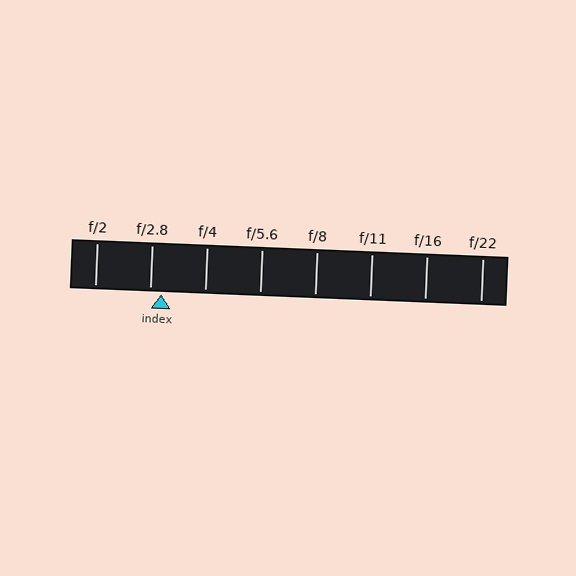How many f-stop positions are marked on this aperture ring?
There are 8 f-stop positions marked.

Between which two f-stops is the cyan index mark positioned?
The index mark is between f/2.8 and f/4.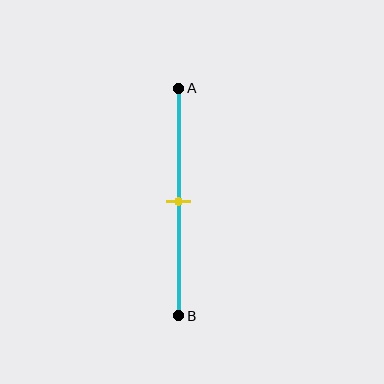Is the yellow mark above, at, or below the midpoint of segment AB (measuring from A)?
The yellow mark is approximately at the midpoint of segment AB.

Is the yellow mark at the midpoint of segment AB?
Yes, the mark is approximately at the midpoint.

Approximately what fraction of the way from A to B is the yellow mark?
The yellow mark is approximately 50% of the way from A to B.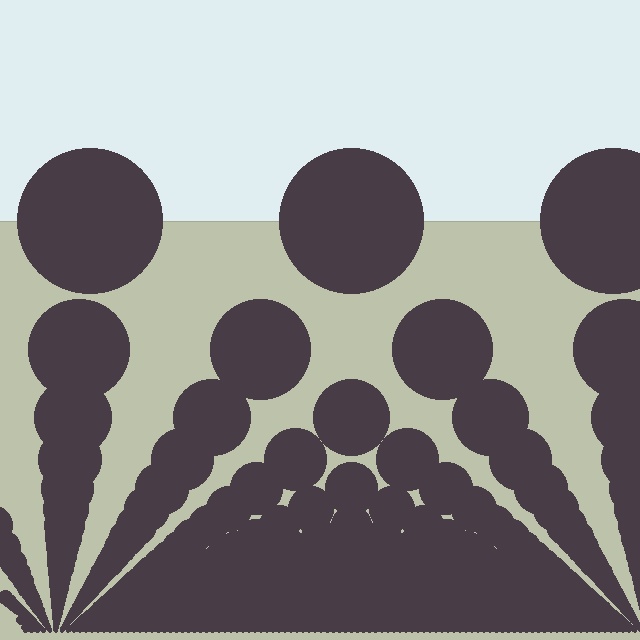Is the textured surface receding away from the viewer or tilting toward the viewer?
The surface appears to tilt toward the viewer. Texture elements get larger and sparser toward the top.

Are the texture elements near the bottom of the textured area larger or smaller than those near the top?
Smaller. The gradient is inverted — elements near the bottom are smaller and denser.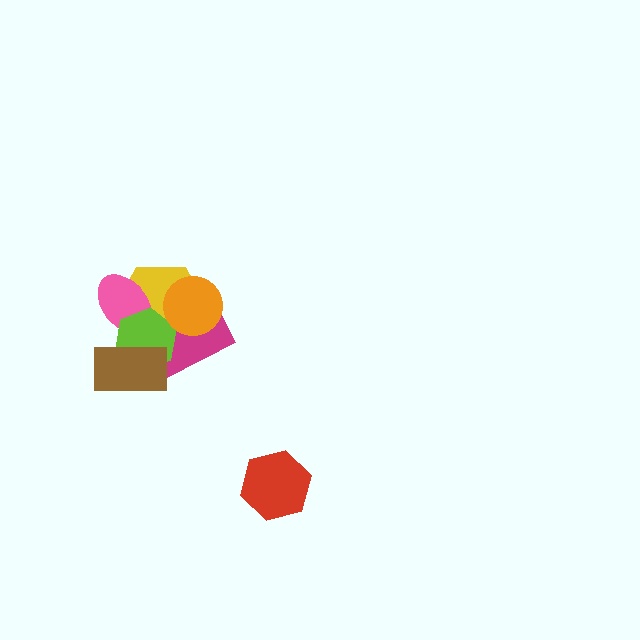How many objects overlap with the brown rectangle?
2 objects overlap with the brown rectangle.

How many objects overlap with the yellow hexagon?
5 objects overlap with the yellow hexagon.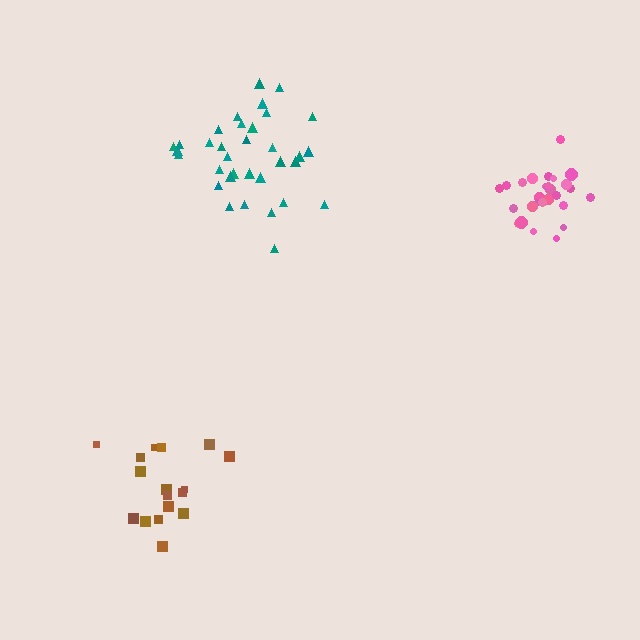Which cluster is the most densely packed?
Pink.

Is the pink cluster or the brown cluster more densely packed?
Pink.